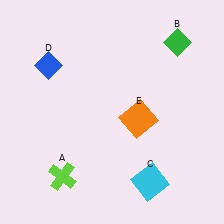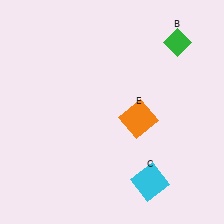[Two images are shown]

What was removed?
The blue diamond (D), the lime cross (A) were removed in Image 2.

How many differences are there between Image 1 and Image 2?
There are 2 differences between the two images.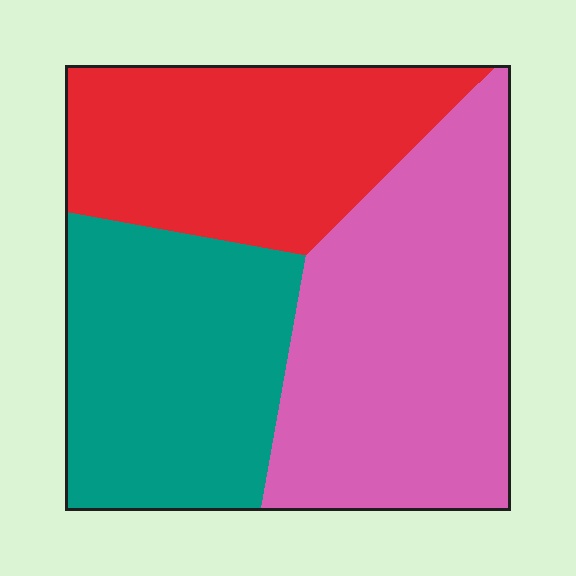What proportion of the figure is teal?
Teal covers around 30% of the figure.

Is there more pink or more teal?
Pink.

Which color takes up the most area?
Pink, at roughly 40%.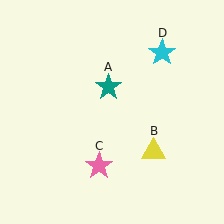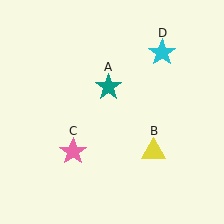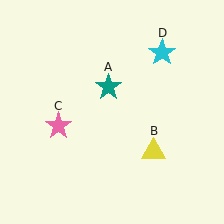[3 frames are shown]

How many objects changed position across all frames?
1 object changed position: pink star (object C).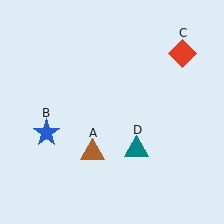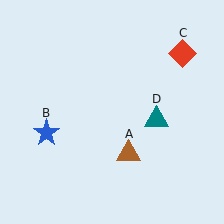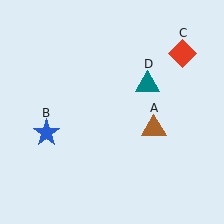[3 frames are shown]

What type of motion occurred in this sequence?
The brown triangle (object A), teal triangle (object D) rotated counterclockwise around the center of the scene.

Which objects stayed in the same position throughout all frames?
Blue star (object B) and red diamond (object C) remained stationary.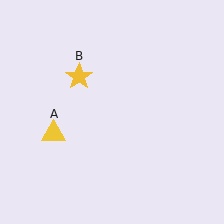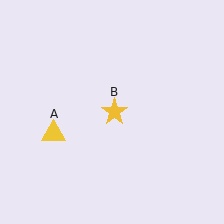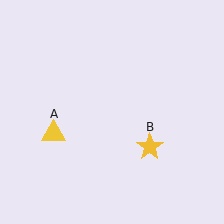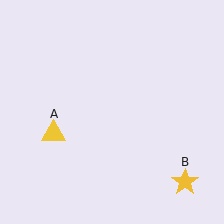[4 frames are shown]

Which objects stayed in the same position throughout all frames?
Yellow triangle (object A) remained stationary.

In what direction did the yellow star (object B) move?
The yellow star (object B) moved down and to the right.